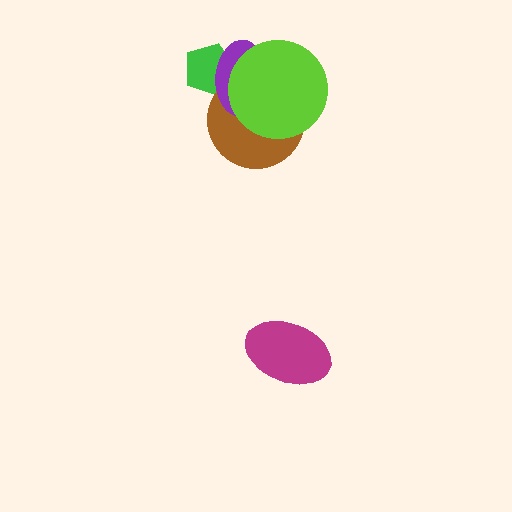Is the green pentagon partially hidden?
Yes, it is partially covered by another shape.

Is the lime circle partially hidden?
No, no other shape covers it.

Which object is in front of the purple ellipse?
The lime circle is in front of the purple ellipse.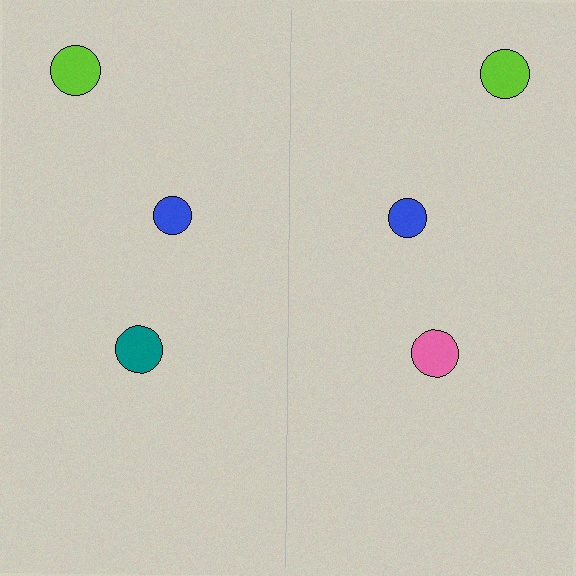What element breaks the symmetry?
The pink circle on the right side breaks the symmetry — its mirror counterpart is teal.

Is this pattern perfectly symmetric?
No, the pattern is not perfectly symmetric. The pink circle on the right side breaks the symmetry — its mirror counterpart is teal.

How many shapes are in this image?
There are 6 shapes in this image.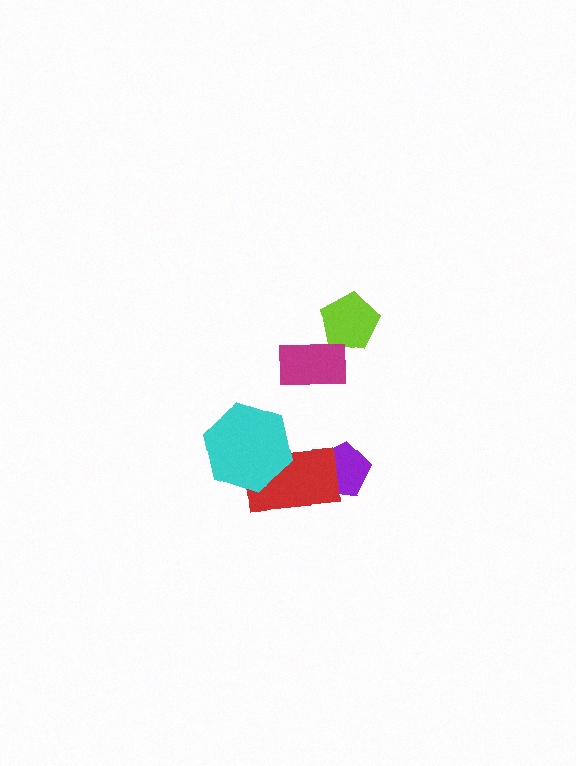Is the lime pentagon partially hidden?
Yes, it is partially covered by another shape.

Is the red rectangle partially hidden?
Yes, it is partially covered by another shape.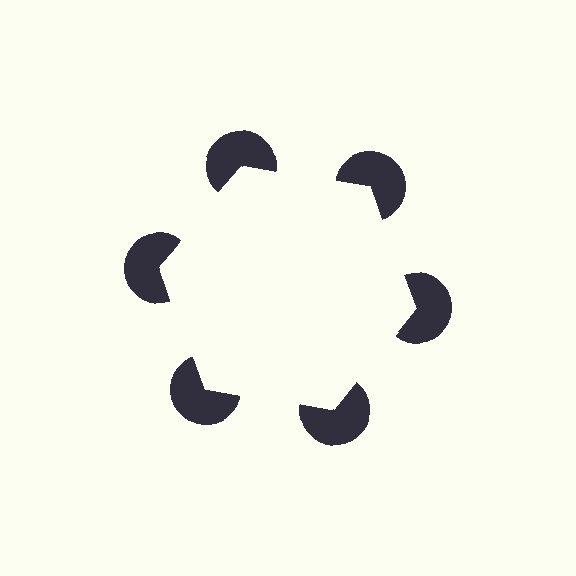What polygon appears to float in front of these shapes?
An illusory hexagon — its edges are inferred from the aligned wedge cuts in the pac-man discs, not physically drawn.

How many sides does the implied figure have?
6 sides.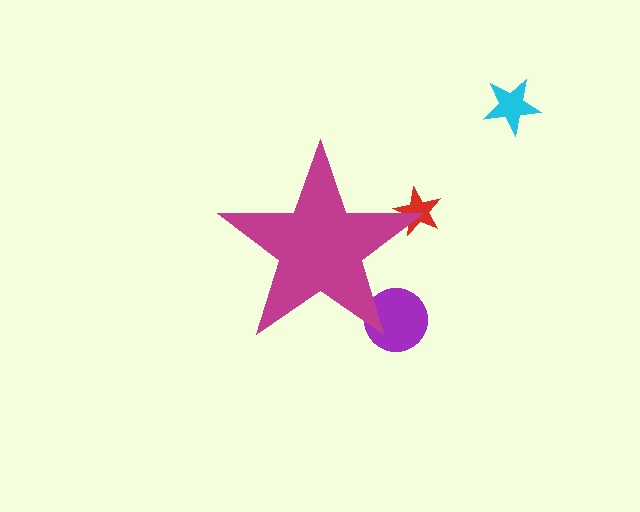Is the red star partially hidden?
Yes, the red star is partially hidden behind the magenta star.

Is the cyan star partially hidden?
No, the cyan star is fully visible.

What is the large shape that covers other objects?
A magenta star.